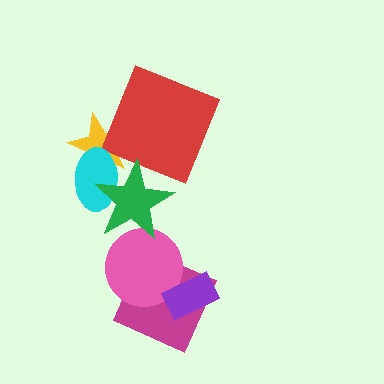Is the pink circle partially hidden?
Yes, it is partially covered by another shape.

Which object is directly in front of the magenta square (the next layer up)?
The pink circle is directly in front of the magenta square.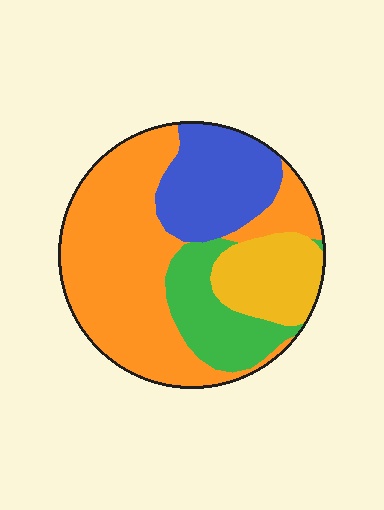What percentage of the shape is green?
Green covers about 15% of the shape.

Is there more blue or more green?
Blue.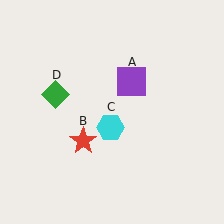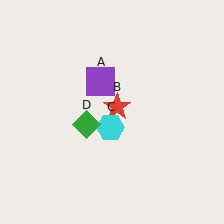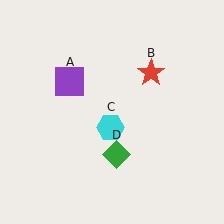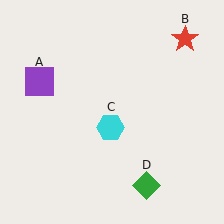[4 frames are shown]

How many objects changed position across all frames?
3 objects changed position: purple square (object A), red star (object B), green diamond (object D).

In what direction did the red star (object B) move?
The red star (object B) moved up and to the right.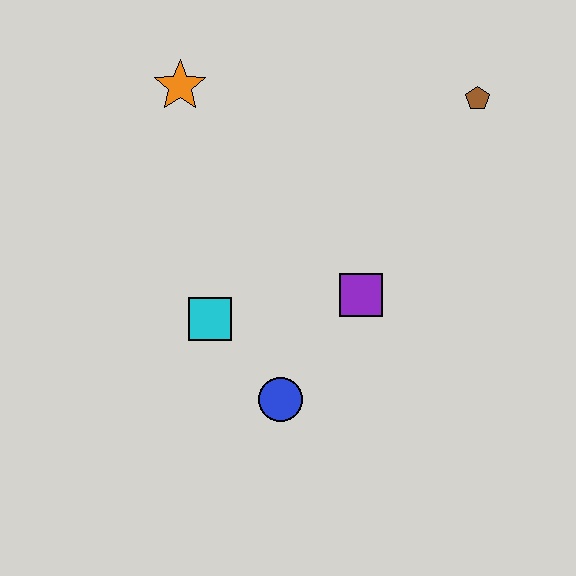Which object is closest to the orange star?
The cyan square is closest to the orange star.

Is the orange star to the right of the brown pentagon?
No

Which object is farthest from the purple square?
The orange star is farthest from the purple square.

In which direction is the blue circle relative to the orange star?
The blue circle is below the orange star.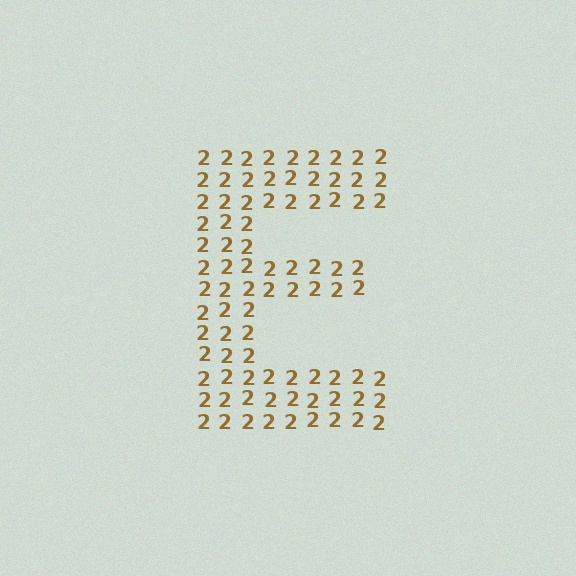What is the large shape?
The large shape is the letter E.